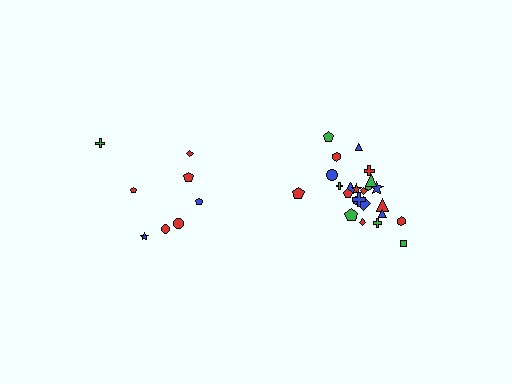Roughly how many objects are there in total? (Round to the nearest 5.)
Roughly 35 objects in total.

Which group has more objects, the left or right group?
The right group.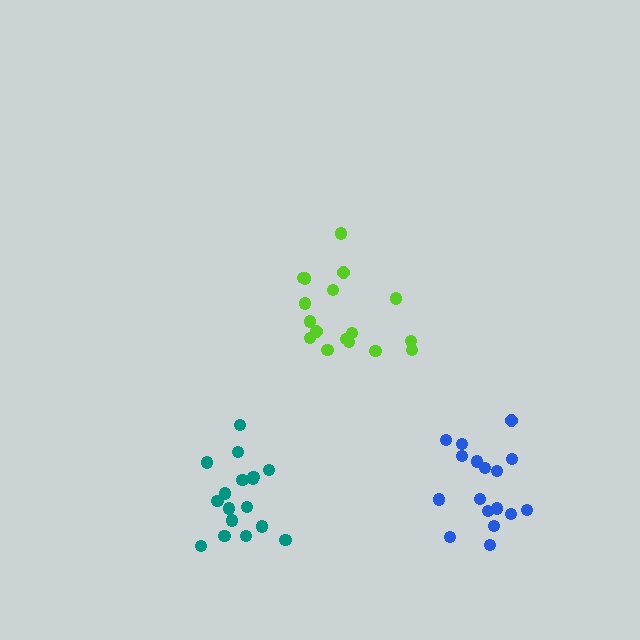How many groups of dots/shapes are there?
There are 3 groups.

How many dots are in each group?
Group 1: 17 dots, Group 2: 17 dots, Group 3: 17 dots (51 total).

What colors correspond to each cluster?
The clusters are colored: lime, blue, teal.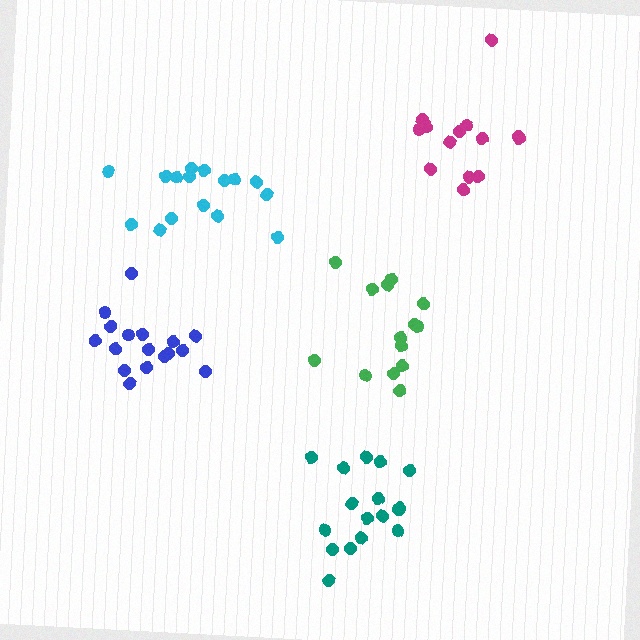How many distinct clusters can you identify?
There are 5 distinct clusters.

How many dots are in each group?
Group 1: 14 dots, Group 2: 17 dots, Group 3: 14 dots, Group 4: 17 dots, Group 5: 16 dots (78 total).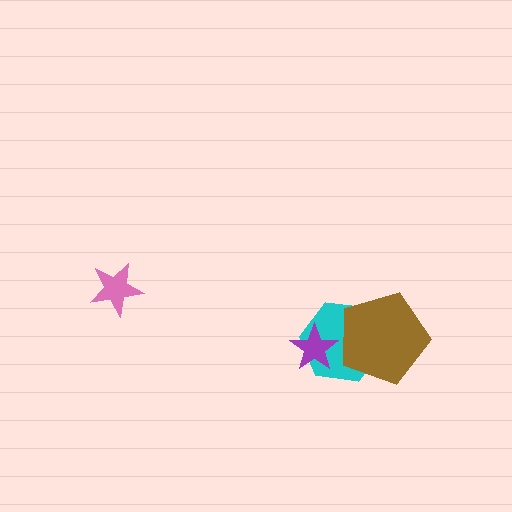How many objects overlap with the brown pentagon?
1 object overlaps with the brown pentagon.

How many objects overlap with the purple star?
1 object overlaps with the purple star.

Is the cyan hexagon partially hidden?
Yes, it is partially covered by another shape.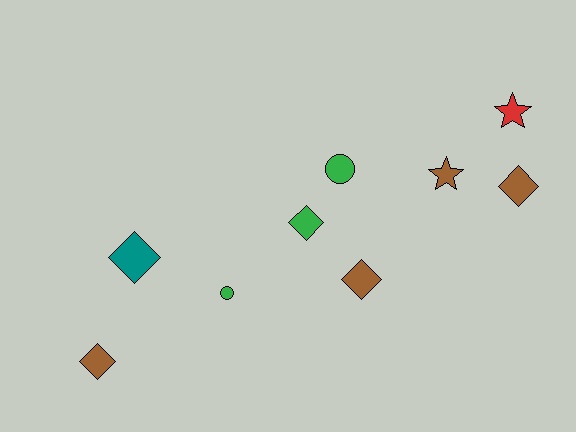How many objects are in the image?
There are 9 objects.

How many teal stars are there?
There are no teal stars.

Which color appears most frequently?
Brown, with 4 objects.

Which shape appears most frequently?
Diamond, with 5 objects.